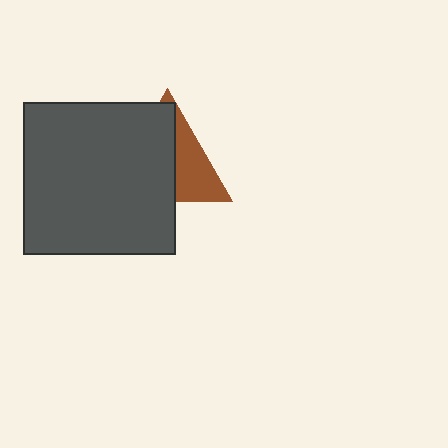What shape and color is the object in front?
The object in front is a dark gray square.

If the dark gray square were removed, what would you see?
You would see the complete brown triangle.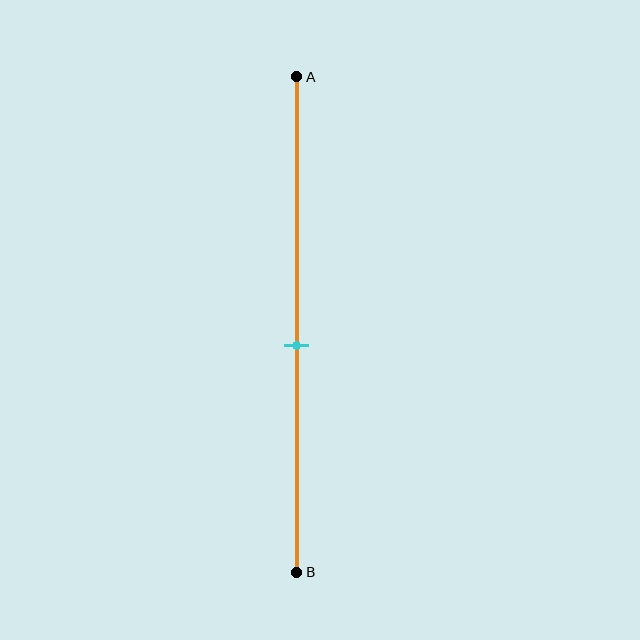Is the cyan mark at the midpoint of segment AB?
No, the mark is at about 55% from A, not at the 50% midpoint.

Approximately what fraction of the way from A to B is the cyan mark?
The cyan mark is approximately 55% of the way from A to B.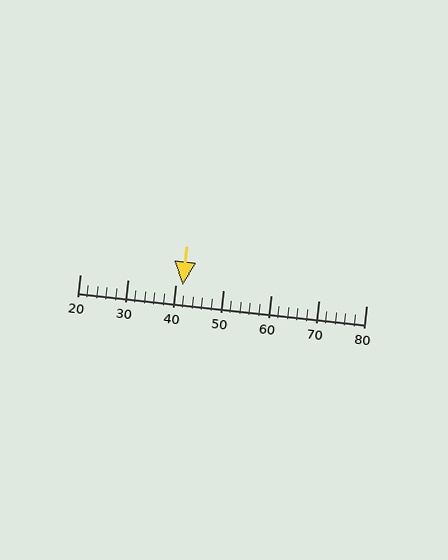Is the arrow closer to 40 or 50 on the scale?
The arrow is closer to 40.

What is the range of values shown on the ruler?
The ruler shows values from 20 to 80.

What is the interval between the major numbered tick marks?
The major tick marks are spaced 10 units apart.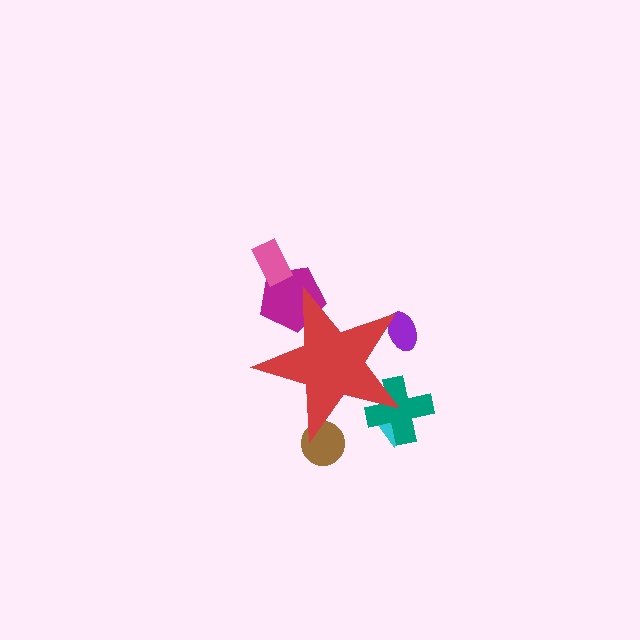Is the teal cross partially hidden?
Yes, the teal cross is partially hidden behind the red star.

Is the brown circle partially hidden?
Yes, the brown circle is partially hidden behind the red star.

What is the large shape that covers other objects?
A red star.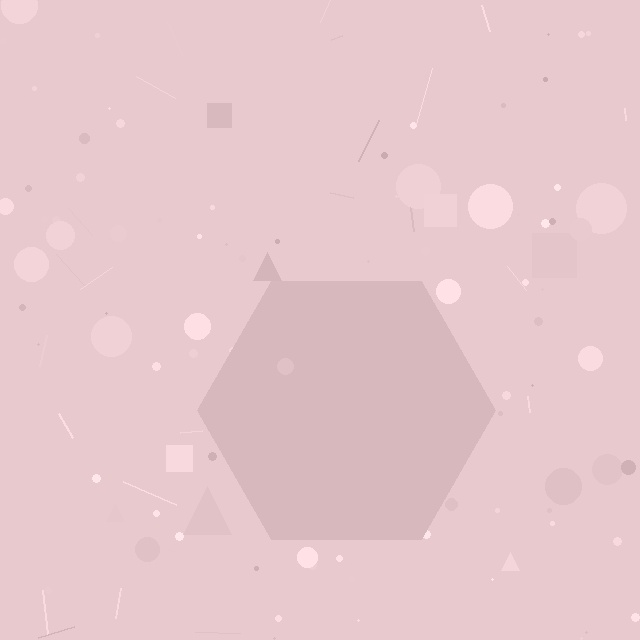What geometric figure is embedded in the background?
A hexagon is embedded in the background.